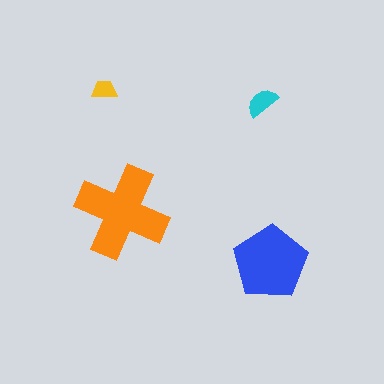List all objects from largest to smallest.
The orange cross, the blue pentagon, the cyan semicircle, the yellow trapezoid.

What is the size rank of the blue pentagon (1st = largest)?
2nd.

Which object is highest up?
The yellow trapezoid is topmost.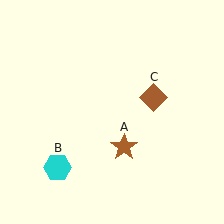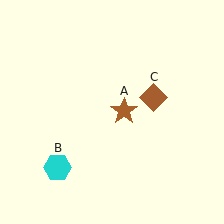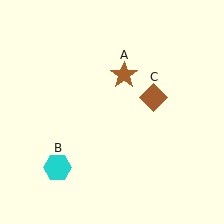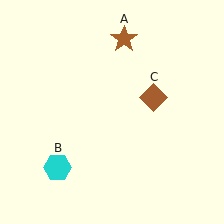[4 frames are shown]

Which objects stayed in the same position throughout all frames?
Cyan hexagon (object B) and brown diamond (object C) remained stationary.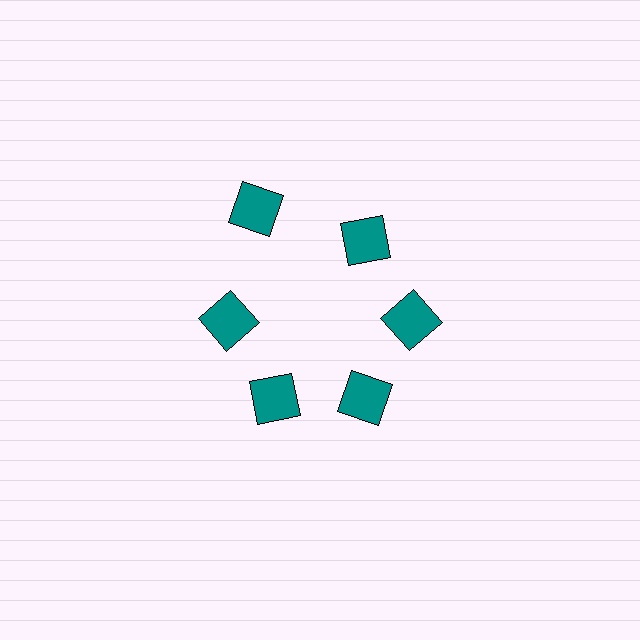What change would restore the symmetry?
The symmetry would be restored by moving it inward, back onto the ring so that all 6 squares sit at equal angles and equal distance from the center.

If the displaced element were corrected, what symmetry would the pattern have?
It would have 6-fold rotational symmetry — the pattern would map onto itself every 60 degrees.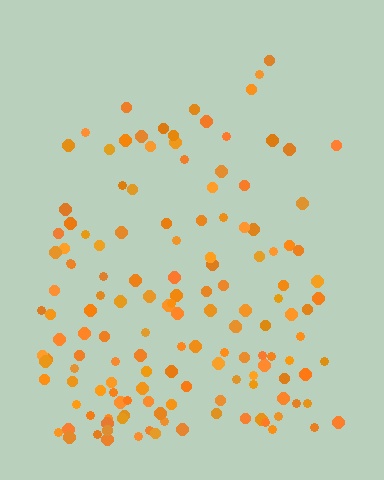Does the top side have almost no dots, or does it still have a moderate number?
Still a moderate number, just noticeably fewer than the bottom.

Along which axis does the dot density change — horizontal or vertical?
Vertical.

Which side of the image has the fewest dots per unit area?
The top.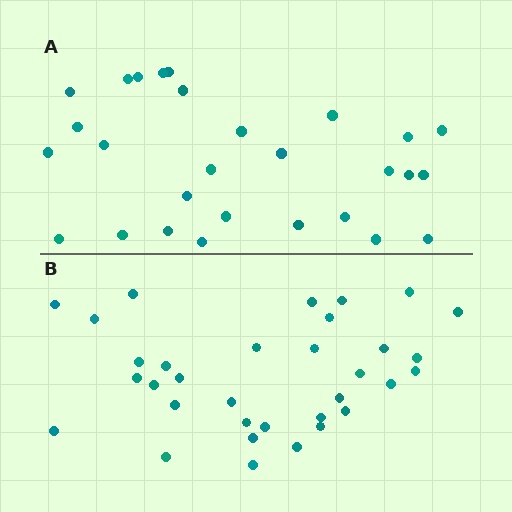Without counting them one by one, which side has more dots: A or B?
Region B (the bottom region) has more dots.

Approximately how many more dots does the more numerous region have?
Region B has about 5 more dots than region A.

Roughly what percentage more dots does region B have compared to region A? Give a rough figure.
About 20% more.